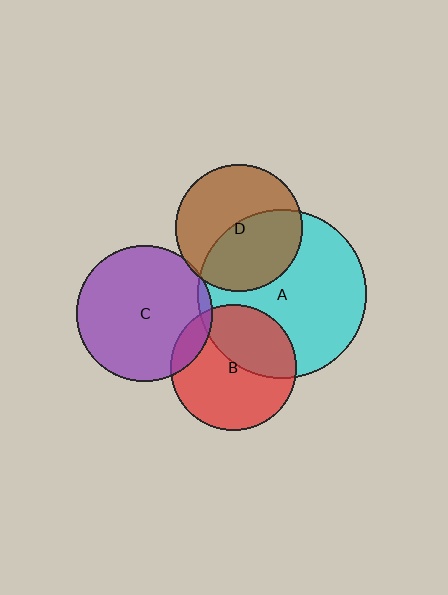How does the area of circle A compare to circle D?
Approximately 1.8 times.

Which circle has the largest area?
Circle A (cyan).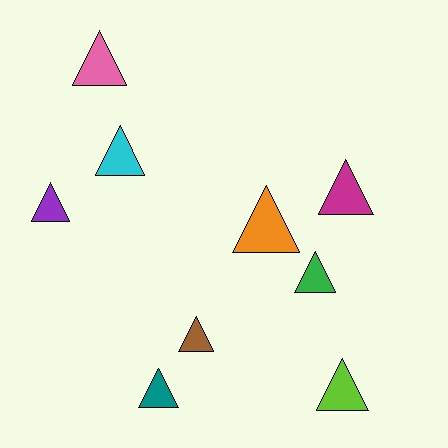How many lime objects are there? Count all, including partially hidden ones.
There is 1 lime object.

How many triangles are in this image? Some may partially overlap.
There are 9 triangles.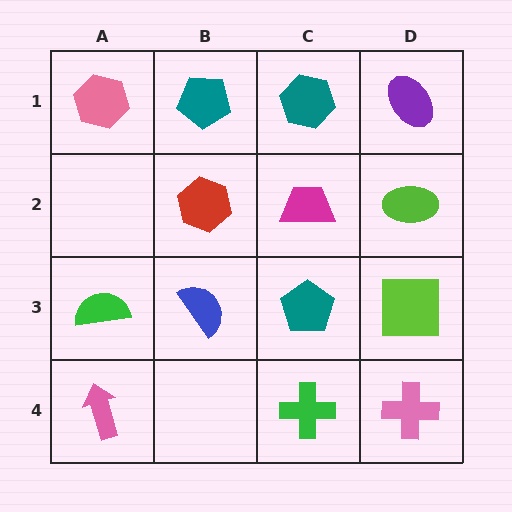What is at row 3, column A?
A green semicircle.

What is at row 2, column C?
A magenta trapezoid.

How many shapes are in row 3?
4 shapes.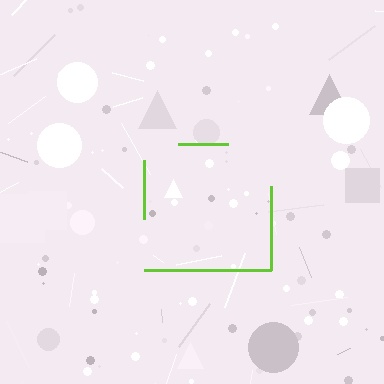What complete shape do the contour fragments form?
The contour fragments form a square.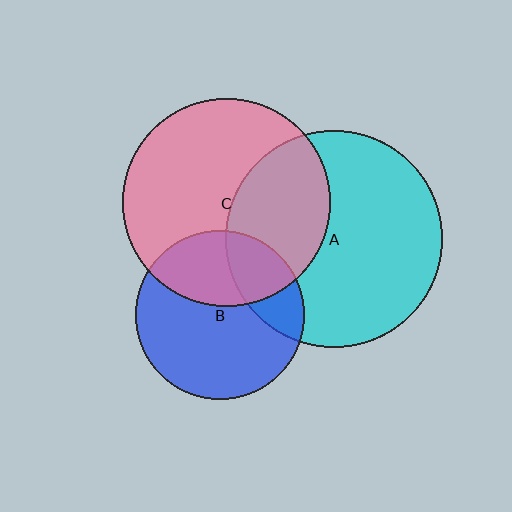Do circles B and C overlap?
Yes.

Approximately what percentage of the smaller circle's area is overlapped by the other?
Approximately 35%.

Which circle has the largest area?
Circle A (cyan).